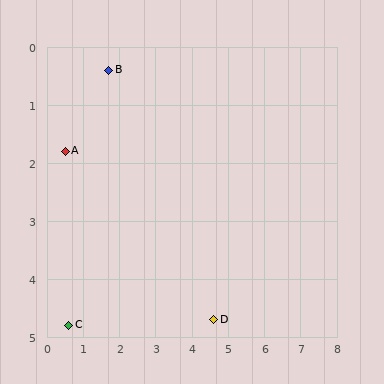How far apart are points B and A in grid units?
Points B and A are about 1.8 grid units apart.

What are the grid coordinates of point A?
Point A is at approximately (0.5, 1.8).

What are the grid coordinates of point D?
Point D is at approximately (4.6, 4.7).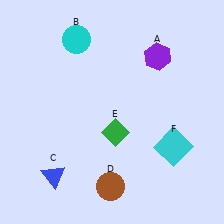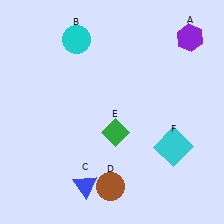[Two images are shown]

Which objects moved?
The objects that moved are: the purple hexagon (A), the blue triangle (C).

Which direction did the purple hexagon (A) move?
The purple hexagon (A) moved right.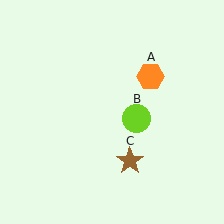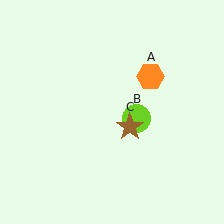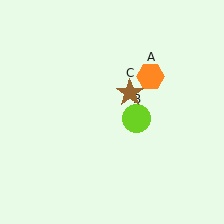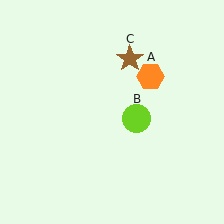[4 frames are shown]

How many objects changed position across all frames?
1 object changed position: brown star (object C).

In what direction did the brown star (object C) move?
The brown star (object C) moved up.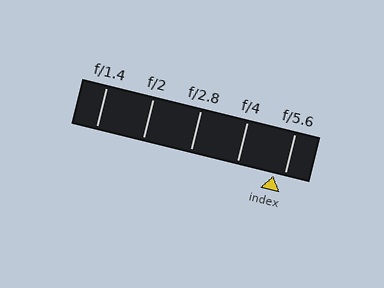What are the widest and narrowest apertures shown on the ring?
The widest aperture shown is f/1.4 and the narrowest is f/5.6.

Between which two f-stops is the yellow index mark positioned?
The index mark is between f/4 and f/5.6.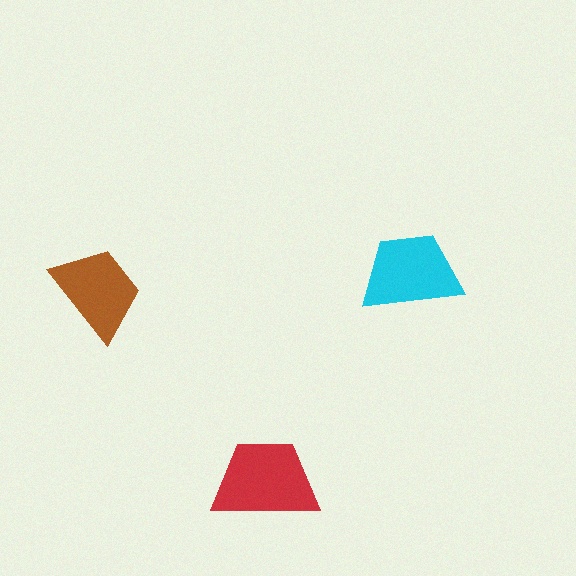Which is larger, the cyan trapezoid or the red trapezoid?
The red one.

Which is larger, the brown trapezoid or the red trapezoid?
The red one.